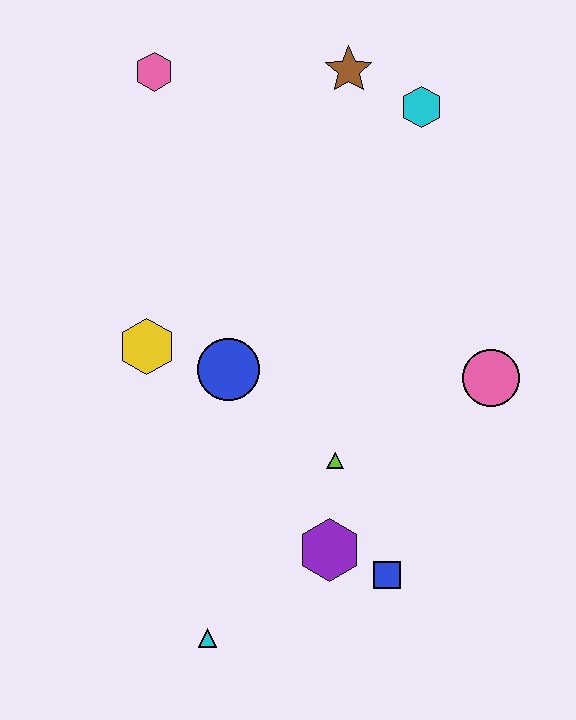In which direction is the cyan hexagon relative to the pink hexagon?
The cyan hexagon is to the right of the pink hexagon.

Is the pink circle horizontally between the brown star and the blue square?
No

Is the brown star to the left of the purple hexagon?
No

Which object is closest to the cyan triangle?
The purple hexagon is closest to the cyan triangle.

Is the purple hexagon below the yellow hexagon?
Yes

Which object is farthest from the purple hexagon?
The pink hexagon is farthest from the purple hexagon.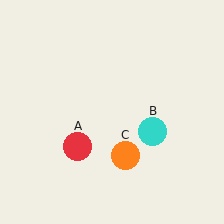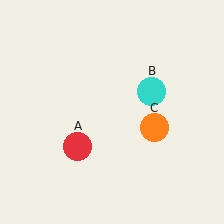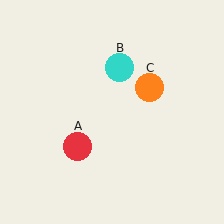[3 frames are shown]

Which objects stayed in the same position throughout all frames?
Red circle (object A) remained stationary.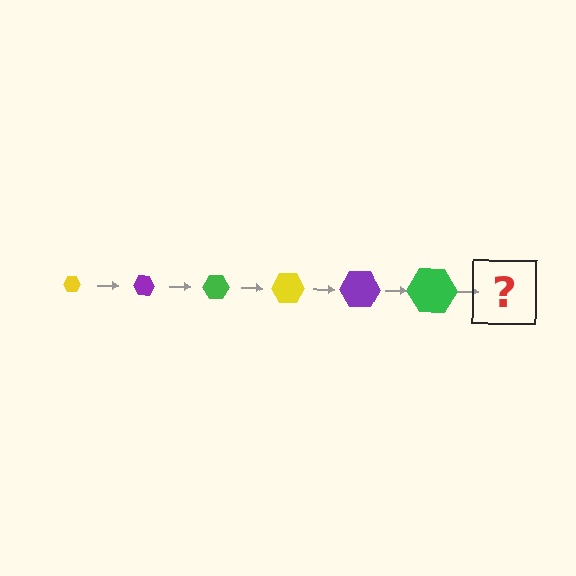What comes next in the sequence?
The next element should be a yellow hexagon, larger than the previous one.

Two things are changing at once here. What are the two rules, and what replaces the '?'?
The two rules are that the hexagon grows larger each step and the color cycles through yellow, purple, and green. The '?' should be a yellow hexagon, larger than the previous one.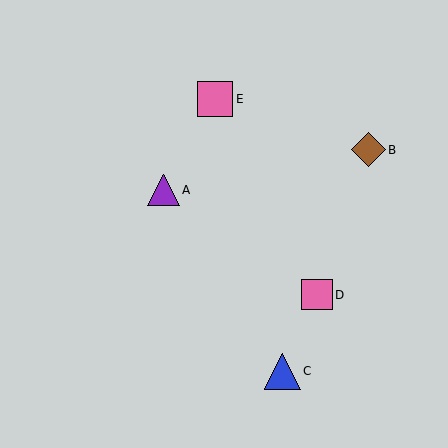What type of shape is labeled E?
Shape E is a pink square.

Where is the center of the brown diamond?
The center of the brown diamond is at (368, 150).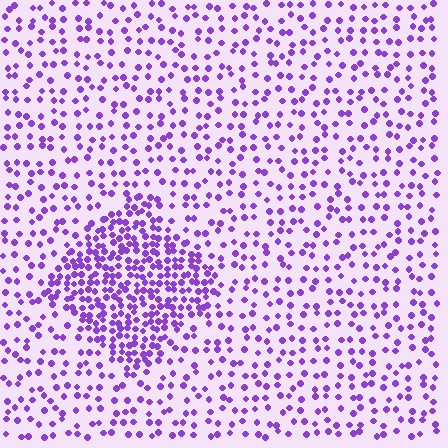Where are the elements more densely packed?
The elements are more densely packed inside the diamond boundary.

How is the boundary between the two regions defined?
The boundary is defined by a change in element density (approximately 2.4x ratio). All elements are the same color, size, and shape.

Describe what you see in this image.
The image contains small purple elements arranged at two different densities. A diamond-shaped region is visible where the elements are more densely packed than the surrounding area.